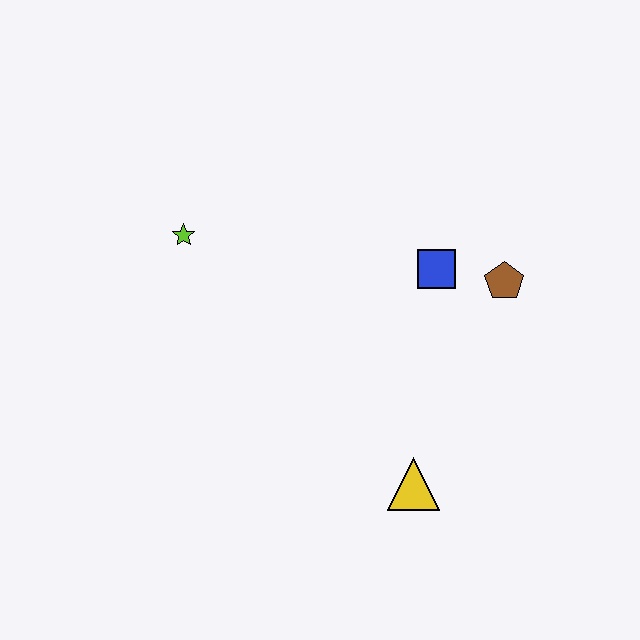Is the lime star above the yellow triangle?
Yes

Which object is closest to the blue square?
The brown pentagon is closest to the blue square.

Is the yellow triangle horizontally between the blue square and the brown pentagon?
No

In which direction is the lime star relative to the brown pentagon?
The lime star is to the left of the brown pentagon.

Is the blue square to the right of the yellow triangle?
Yes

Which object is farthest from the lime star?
The yellow triangle is farthest from the lime star.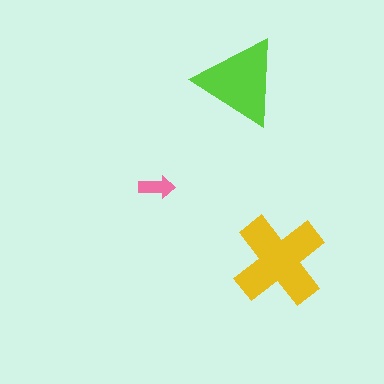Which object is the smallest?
The pink arrow.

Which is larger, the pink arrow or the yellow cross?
The yellow cross.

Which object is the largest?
The yellow cross.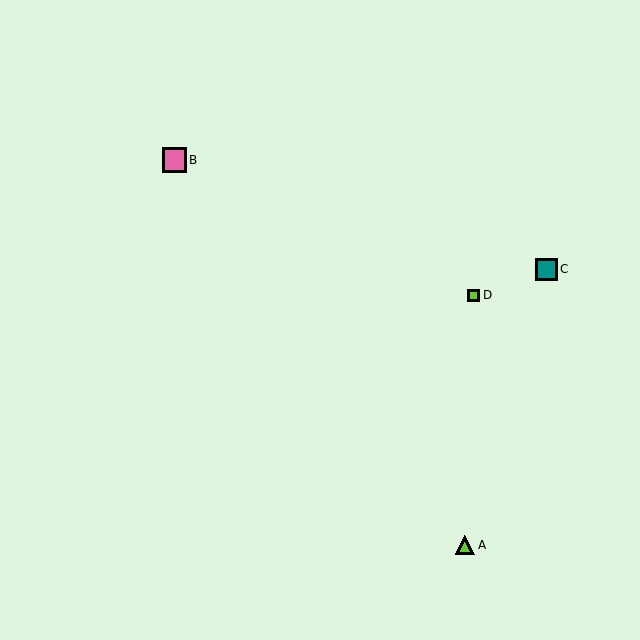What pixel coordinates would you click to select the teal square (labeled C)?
Click at (546, 269) to select the teal square C.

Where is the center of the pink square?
The center of the pink square is at (174, 160).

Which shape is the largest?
The pink square (labeled B) is the largest.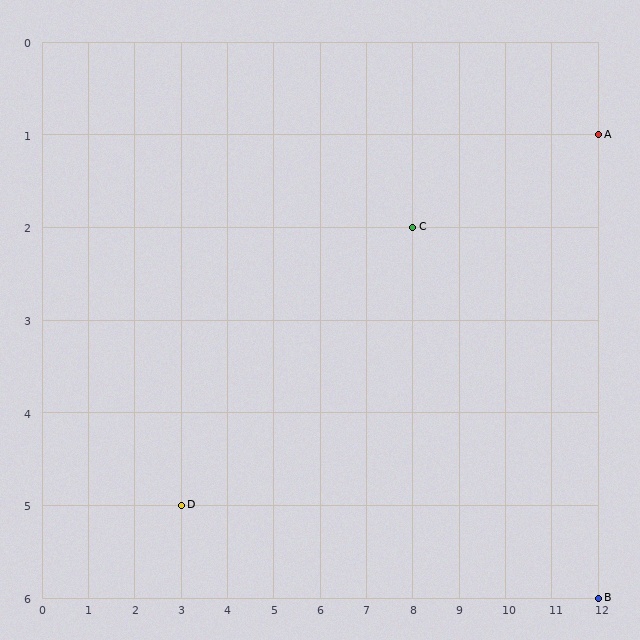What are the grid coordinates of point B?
Point B is at grid coordinates (12, 6).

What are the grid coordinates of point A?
Point A is at grid coordinates (12, 1).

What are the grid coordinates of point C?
Point C is at grid coordinates (8, 2).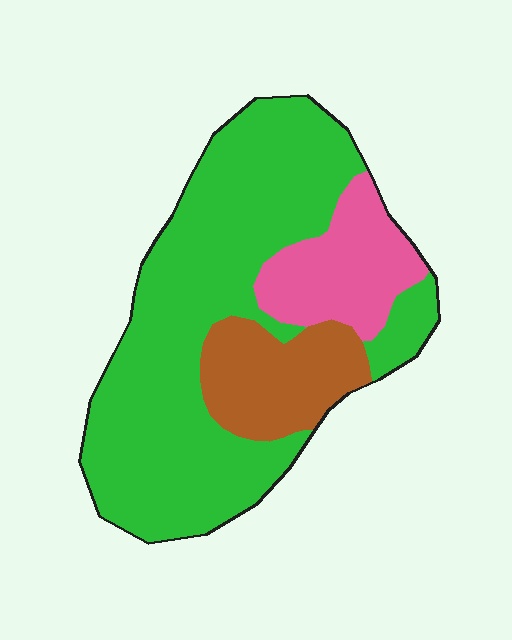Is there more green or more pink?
Green.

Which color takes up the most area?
Green, at roughly 65%.